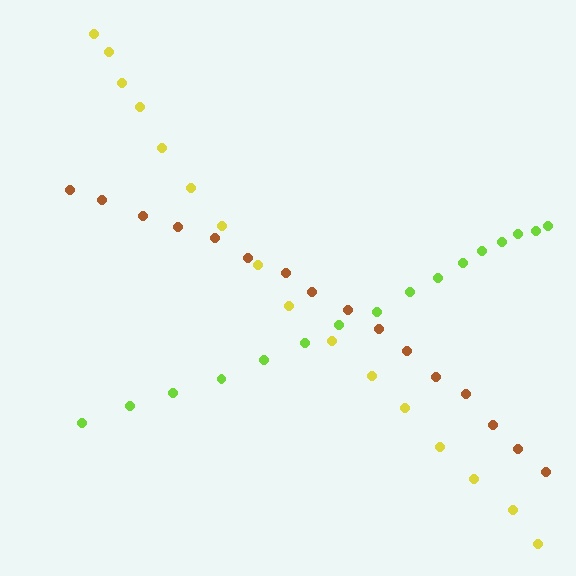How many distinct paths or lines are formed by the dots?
There are 3 distinct paths.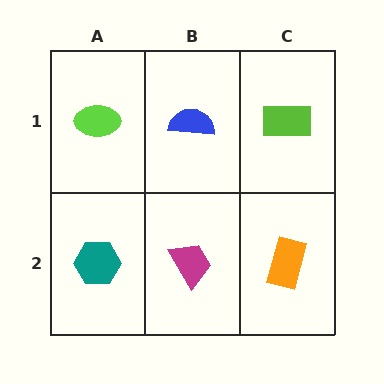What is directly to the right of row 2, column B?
An orange rectangle.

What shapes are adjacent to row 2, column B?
A blue semicircle (row 1, column B), a teal hexagon (row 2, column A), an orange rectangle (row 2, column C).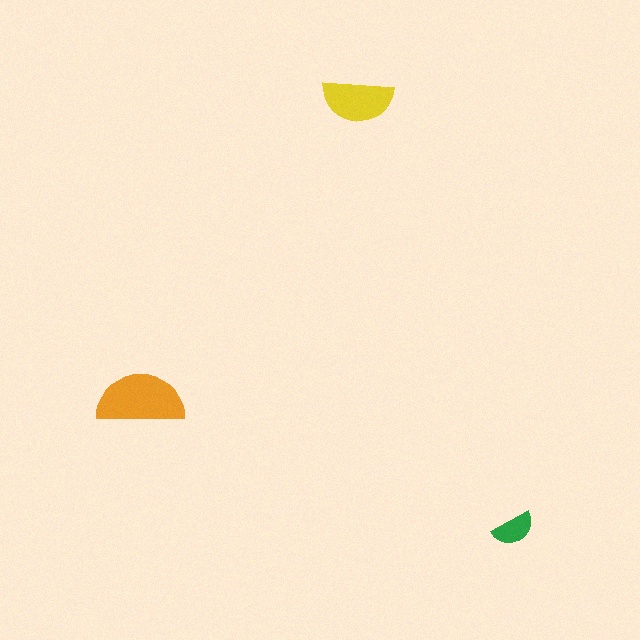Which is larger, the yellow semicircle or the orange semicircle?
The orange one.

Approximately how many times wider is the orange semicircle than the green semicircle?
About 2 times wider.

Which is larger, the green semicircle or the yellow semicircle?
The yellow one.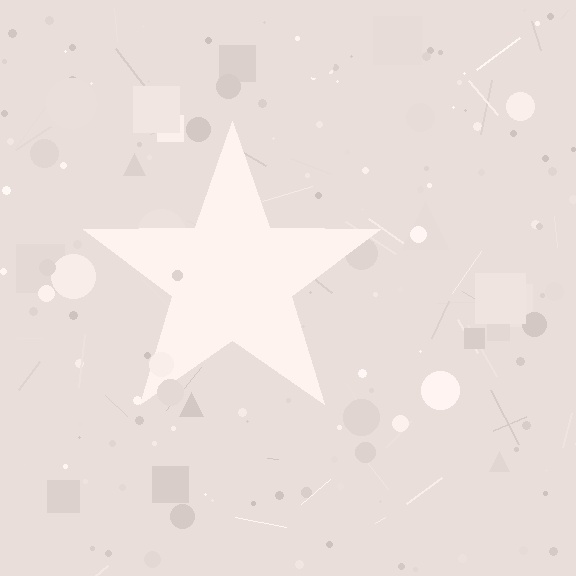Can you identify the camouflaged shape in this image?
The camouflaged shape is a star.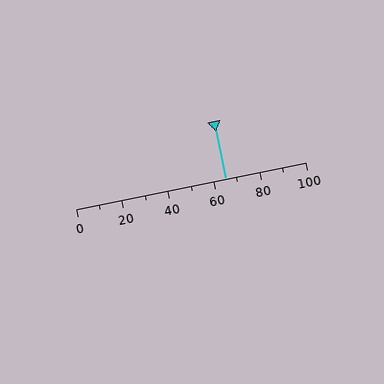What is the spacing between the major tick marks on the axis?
The major ticks are spaced 20 apart.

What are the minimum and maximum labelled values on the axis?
The axis runs from 0 to 100.